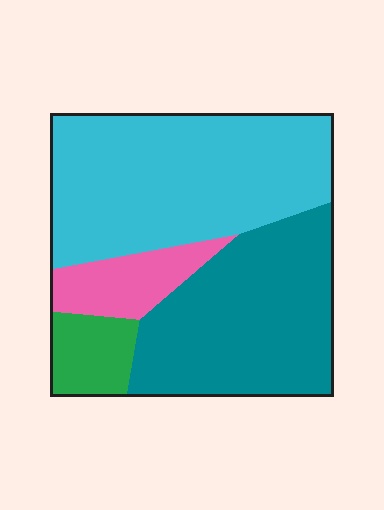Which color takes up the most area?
Cyan, at roughly 45%.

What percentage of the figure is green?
Green covers 8% of the figure.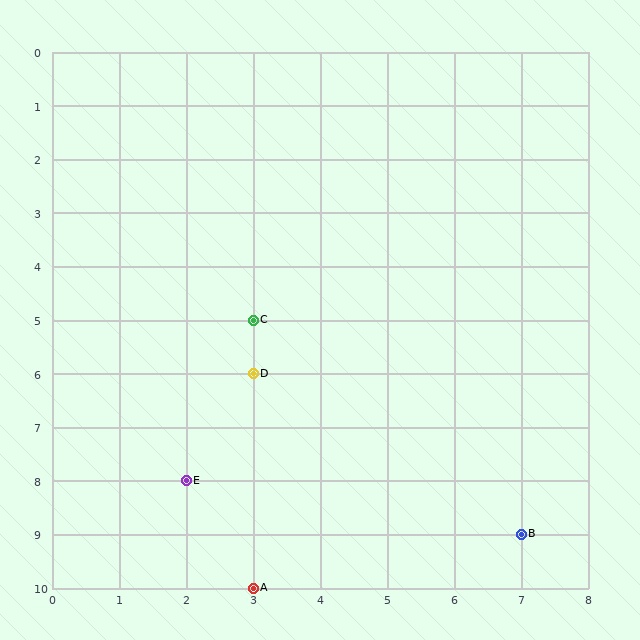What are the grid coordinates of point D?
Point D is at grid coordinates (3, 6).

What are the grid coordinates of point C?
Point C is at grid coordinates (3, 5).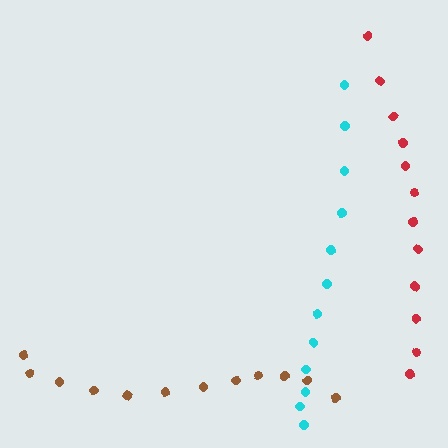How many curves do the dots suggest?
There are 3 distinct paths.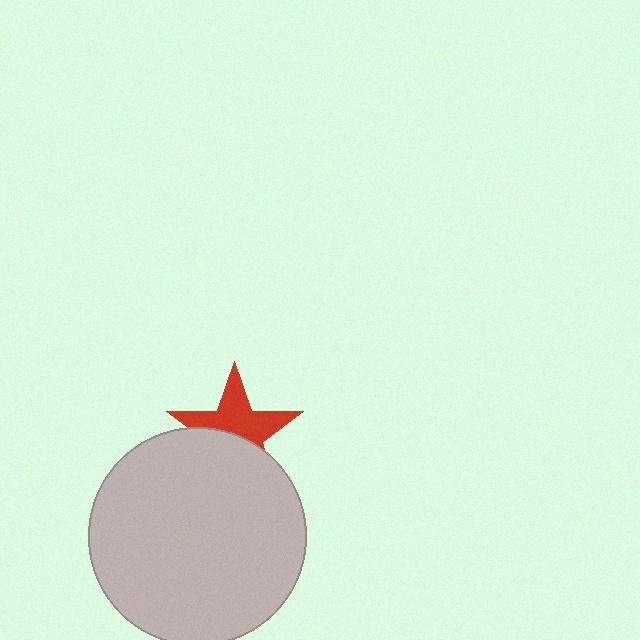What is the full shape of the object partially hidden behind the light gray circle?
The partially hidden object is a red star.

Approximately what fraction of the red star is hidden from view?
Roughly 46% of the red star is hidden behind the light gray circle.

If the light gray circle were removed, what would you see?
You would see the complete red star.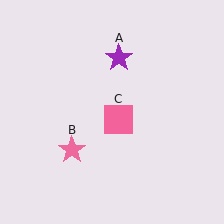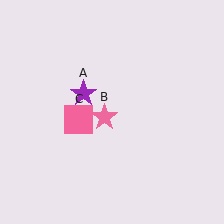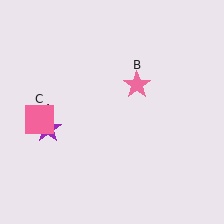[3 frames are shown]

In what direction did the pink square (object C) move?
The pink square (object C) moved left.